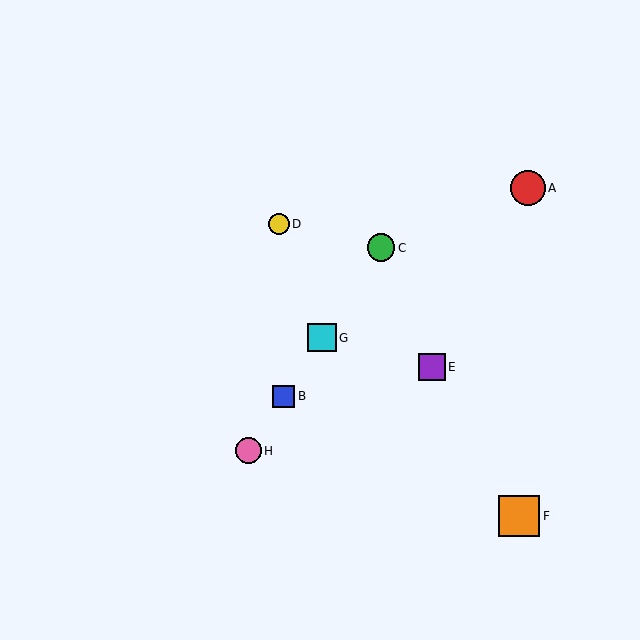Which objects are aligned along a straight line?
Objects B, C, G, H are aligned along a straight line.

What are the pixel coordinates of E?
Object E is at (432, 367).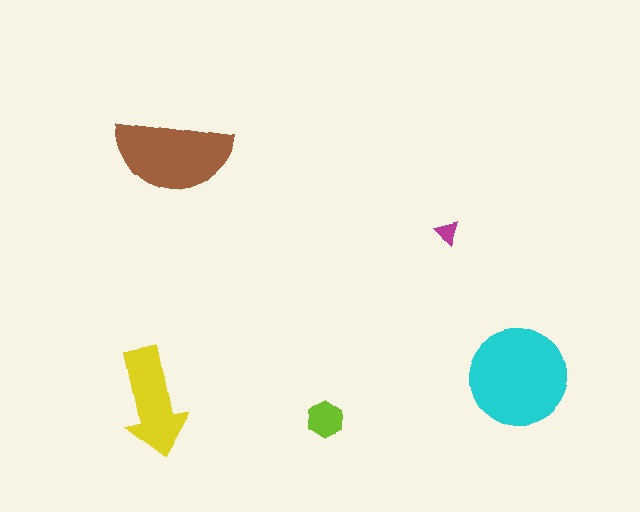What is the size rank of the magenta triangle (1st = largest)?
5th.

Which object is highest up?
The brown semicircle is topmost.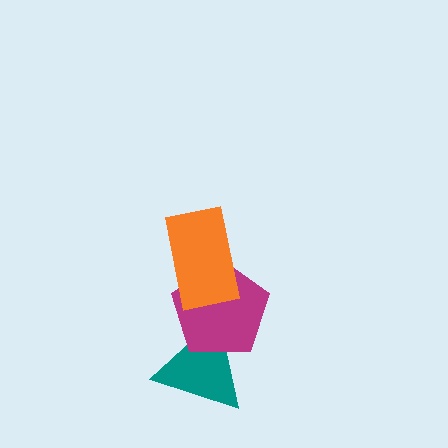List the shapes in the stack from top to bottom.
From top to bottom: the orange rectangle, the magenta pentagon, the teal triangle.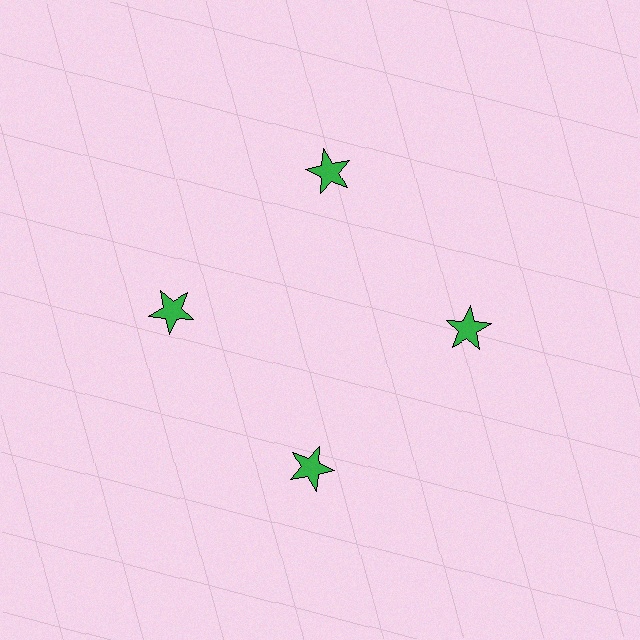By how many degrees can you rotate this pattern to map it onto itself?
The pattern maps onto itself every 90 degrees of rotation.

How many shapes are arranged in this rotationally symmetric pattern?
There are 4 shapes, arranged in 4 groups of 1.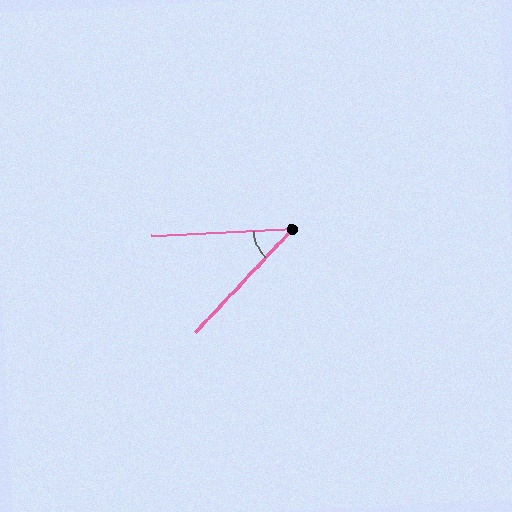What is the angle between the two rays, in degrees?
Approximately 44 degrees.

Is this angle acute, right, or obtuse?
It is acute.